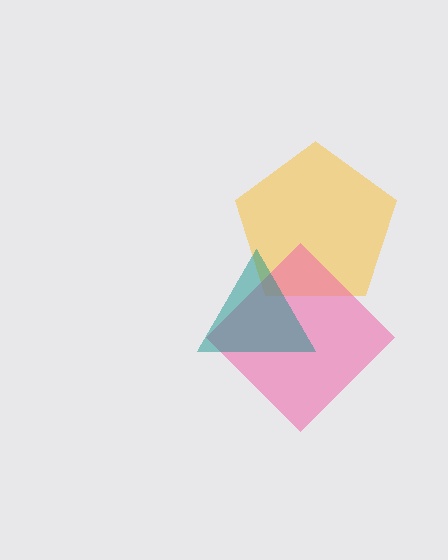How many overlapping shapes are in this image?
There are 3 overlapping shapes in the image.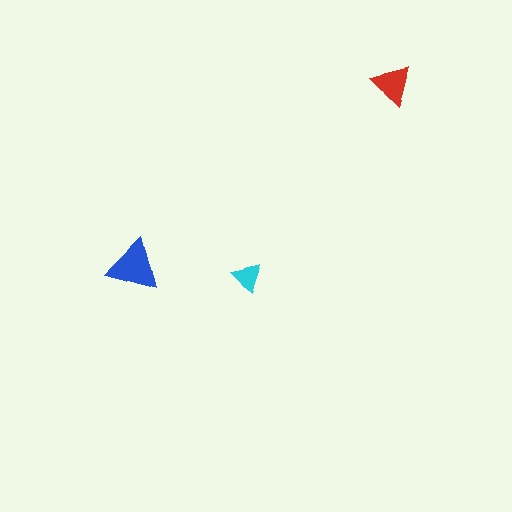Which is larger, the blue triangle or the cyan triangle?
The blue one.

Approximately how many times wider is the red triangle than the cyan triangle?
About 1.5 times wider.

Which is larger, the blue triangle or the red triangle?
The blue one.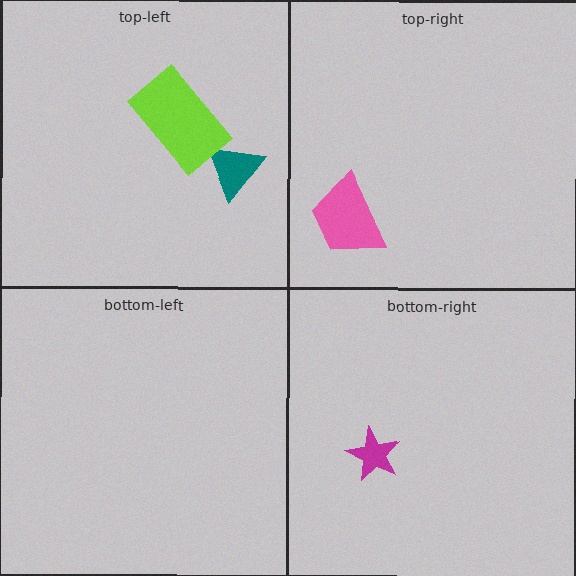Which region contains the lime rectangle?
The top-left region.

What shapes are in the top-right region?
The pink trapezoid.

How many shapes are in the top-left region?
2.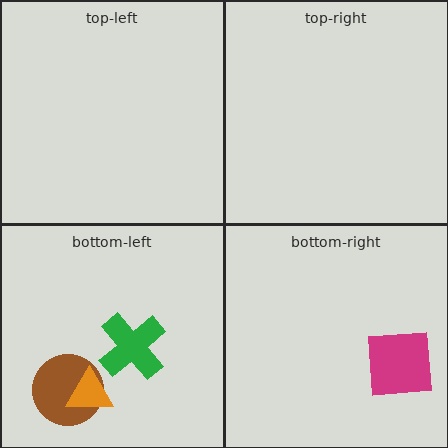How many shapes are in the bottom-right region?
1.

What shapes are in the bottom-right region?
The magenta square.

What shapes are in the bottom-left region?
The brown circle, the orange triangle, the green cross.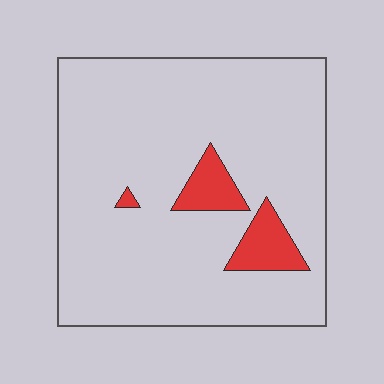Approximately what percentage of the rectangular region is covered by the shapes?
Approximately 10%.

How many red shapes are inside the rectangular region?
3.